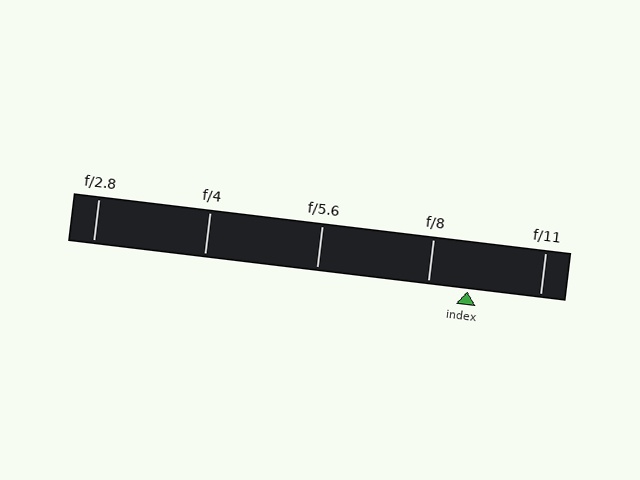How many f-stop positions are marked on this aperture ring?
There are 5 f-stop positions marked.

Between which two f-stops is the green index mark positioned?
The index mark is between f/8 and f/11.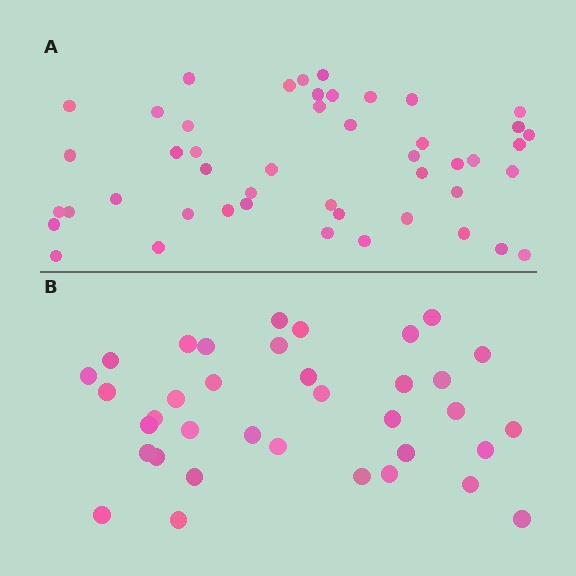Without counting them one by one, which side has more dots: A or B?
Region A (the top region) has more dots.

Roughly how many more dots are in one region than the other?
Region A has roughly 12 or so more dots than region B.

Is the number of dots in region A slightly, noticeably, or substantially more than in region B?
Region A has noticeably more, but not dramatically so. The ratio is roughly 1.3 to 1.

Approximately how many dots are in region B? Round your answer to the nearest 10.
About 40 dots. (The exact count is 36, which rounds to 40.)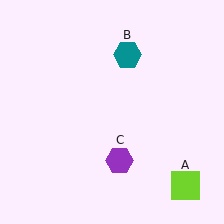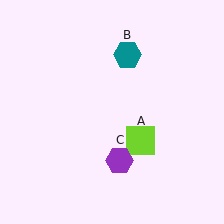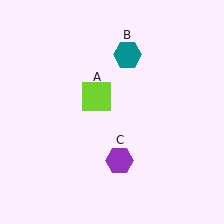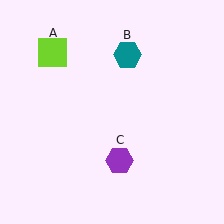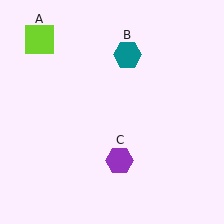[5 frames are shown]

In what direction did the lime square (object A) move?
The lime square (object A) moved up and to the left.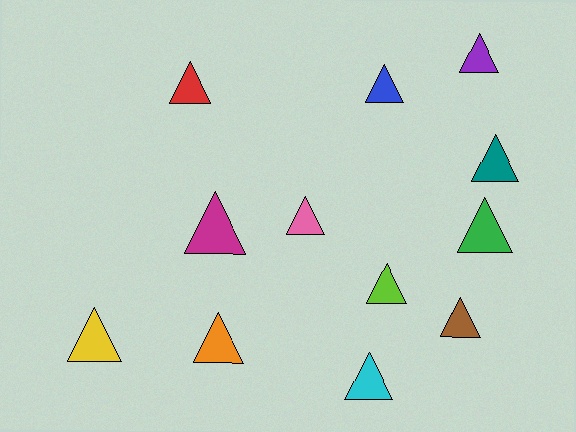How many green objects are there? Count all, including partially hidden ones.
There is 1 green object.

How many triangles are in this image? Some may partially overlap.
There are 12 triangles.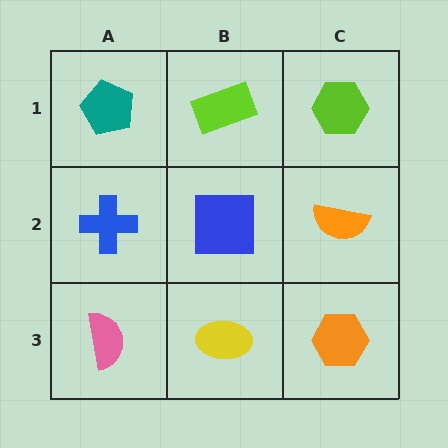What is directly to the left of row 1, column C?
A lime rectangle.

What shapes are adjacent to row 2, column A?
A teal pentagon (row 1, column A), a pink semicircle (row 3, column A), a blue square (row 2, column B).